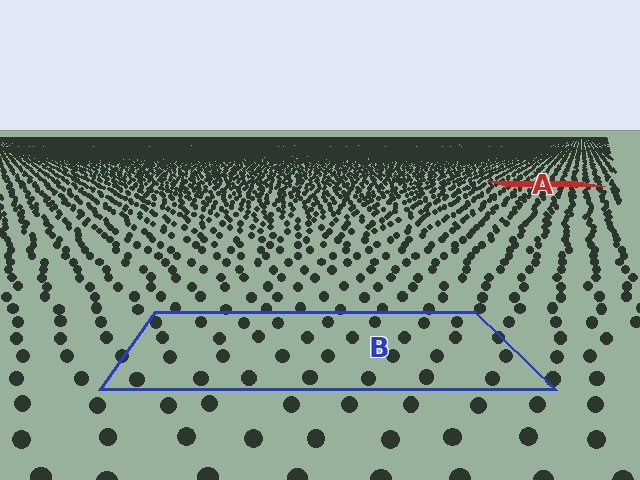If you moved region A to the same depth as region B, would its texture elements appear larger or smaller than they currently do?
They would appear larger. At a closer depth, the same texture elements are projected at a bigger on-screen size.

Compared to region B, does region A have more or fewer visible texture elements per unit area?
Region A has more texture elements per unit area — they are packed more densely because it is farther away.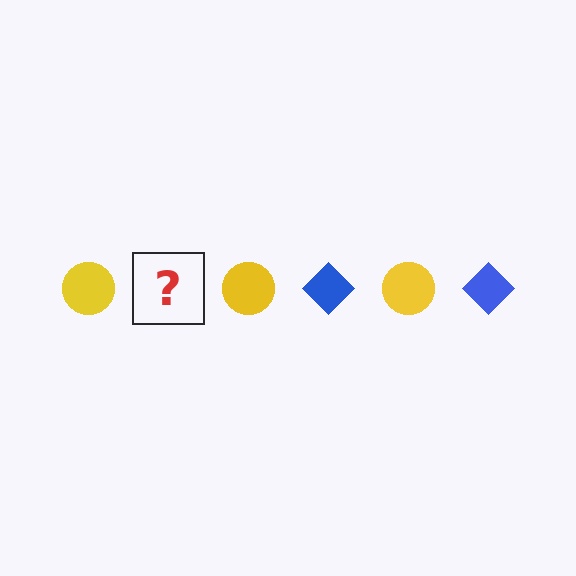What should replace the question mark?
The question mark should be replaced with a blue diamond.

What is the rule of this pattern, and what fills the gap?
The rule is that the pattern alternates between yellow circle and blue diamond. The gap should be filled with a blue diamond.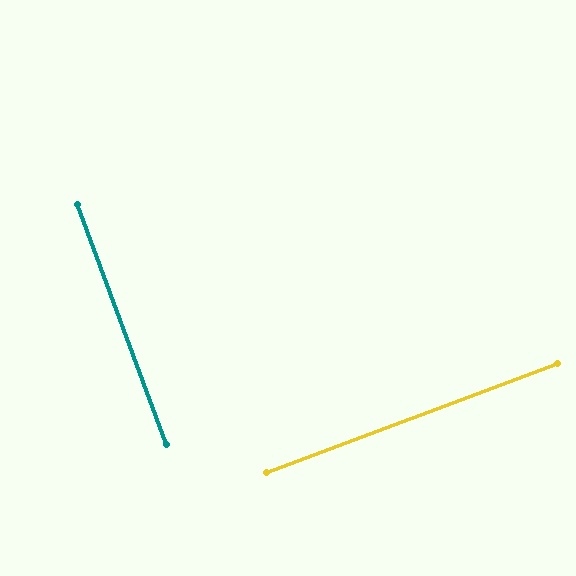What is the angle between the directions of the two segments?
Approximately 90 degrees.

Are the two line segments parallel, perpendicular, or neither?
Perpendicular — they meet at approximately 90°.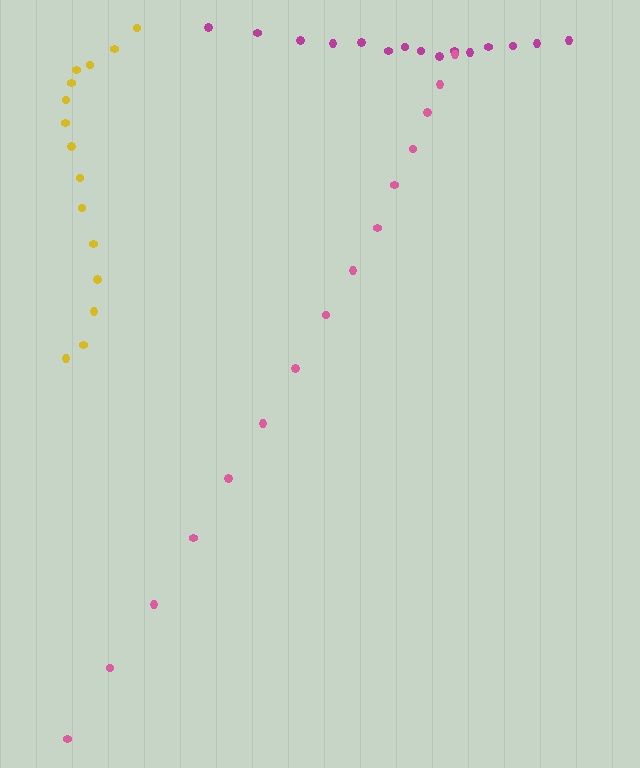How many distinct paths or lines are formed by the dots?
There are 3 distinct paths.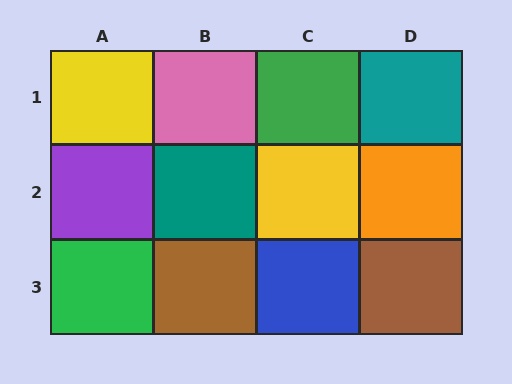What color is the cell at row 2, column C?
Yellow.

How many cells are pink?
1 cell is pink.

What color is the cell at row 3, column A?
Green.